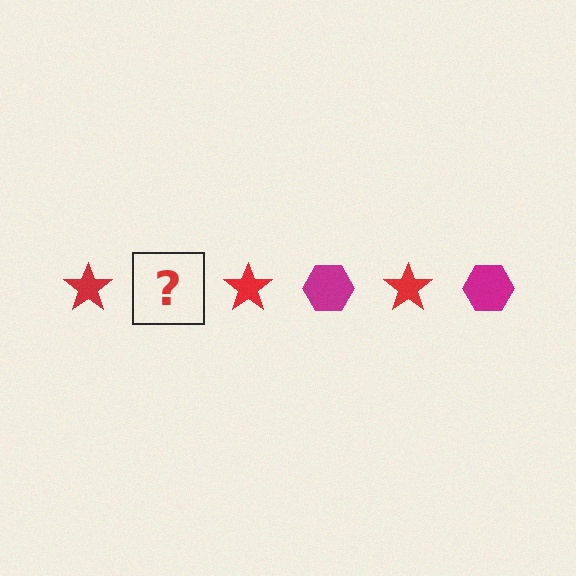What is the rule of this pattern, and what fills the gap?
The rule is that the pattern alternates between red star and magenta hexagon. The gap should be filled with a magenta hexagon.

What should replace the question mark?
The question mark should be replaced with a magenta hexagon.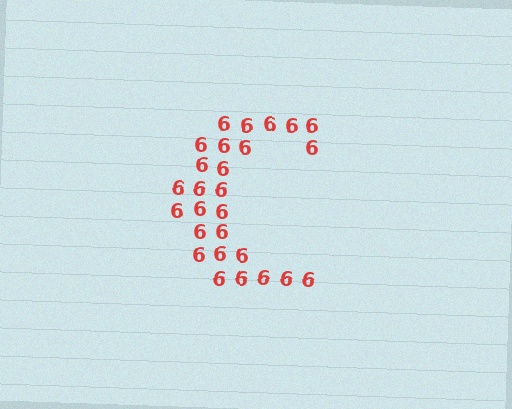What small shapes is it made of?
It is made of small digit 6's.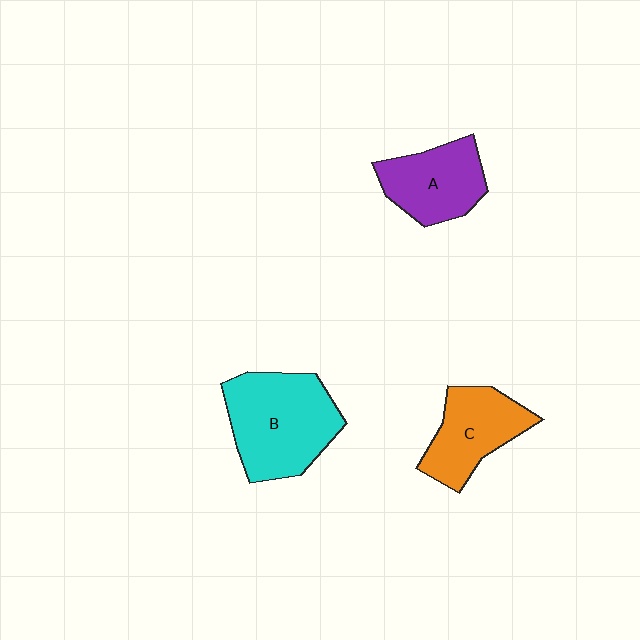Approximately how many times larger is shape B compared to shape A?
Approximately 1.5 times.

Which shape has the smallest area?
Shape A (purple).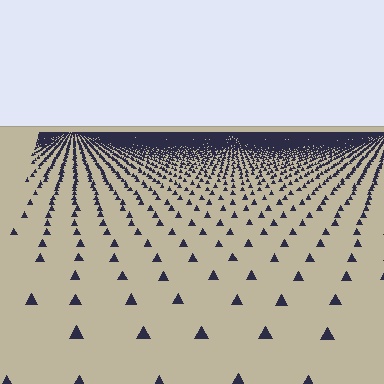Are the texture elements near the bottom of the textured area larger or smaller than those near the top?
Larger. Near the bottom, elements are closer to the viewer and appear at a bigger on-screen size.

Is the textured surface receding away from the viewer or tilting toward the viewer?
The surface is receding away from the viewer. Texture elements get smaller and denser toward the top.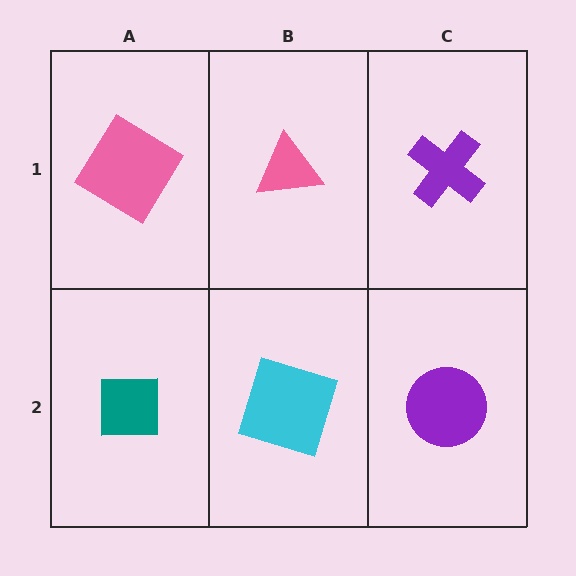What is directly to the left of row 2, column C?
A cyan square.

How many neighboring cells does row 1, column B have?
3.